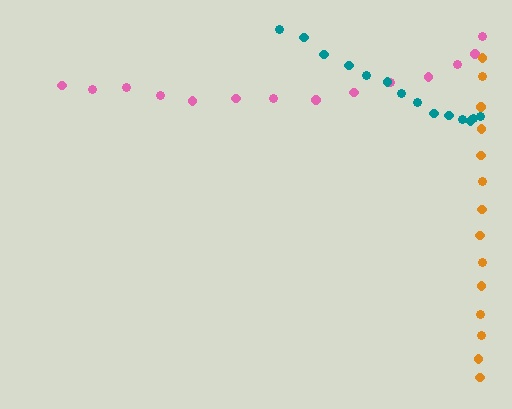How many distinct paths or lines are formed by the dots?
There are 3 distinct paths.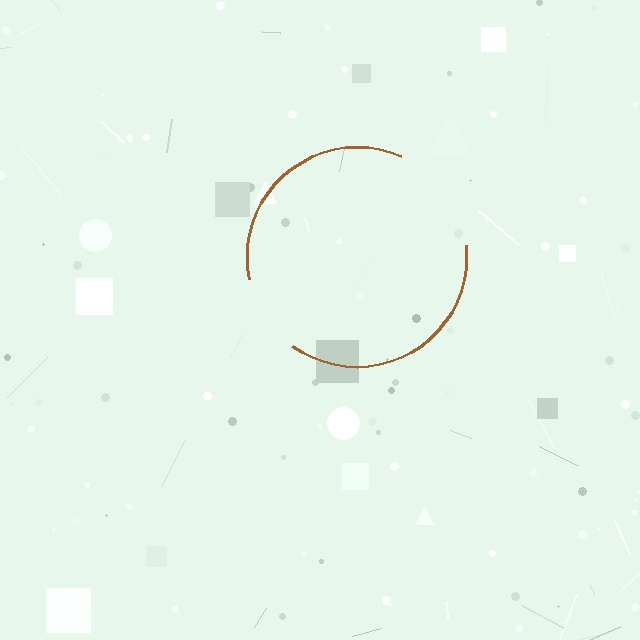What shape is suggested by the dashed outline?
The dashed outline suggests a circle.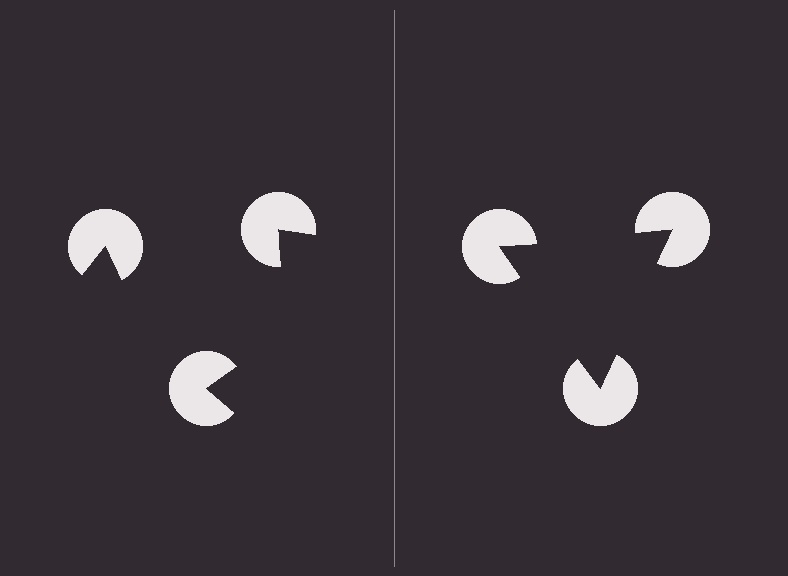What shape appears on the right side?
An illusory triangle.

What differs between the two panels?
The pac-man discs are positioned identically on both sides; only the wedge orientations differ. On the right they align to a triangle; on the left they are misaligned.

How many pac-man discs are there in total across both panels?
6 — 3 on each side.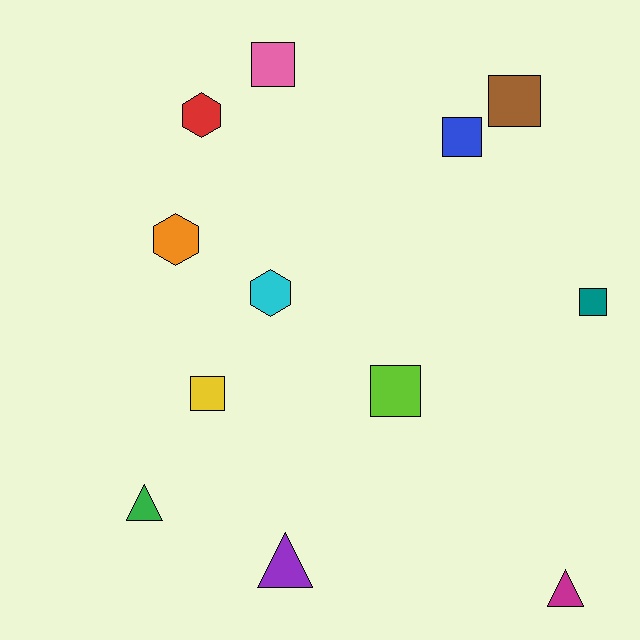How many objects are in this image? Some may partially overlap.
There are 12 objects.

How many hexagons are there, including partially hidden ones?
There are 3 hexagons.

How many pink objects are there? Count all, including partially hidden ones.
There is 1 pink object.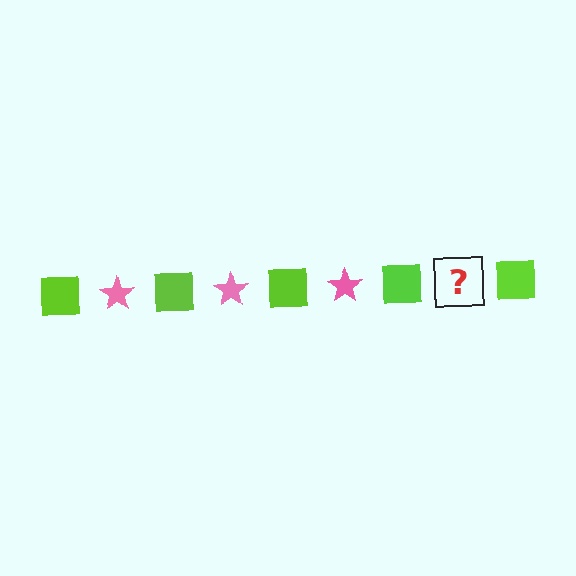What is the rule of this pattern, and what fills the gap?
The rule is that the pattern alternates between lime square and pink star. The gap should be filled with a pink star.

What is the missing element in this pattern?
The missing element is a pink star.